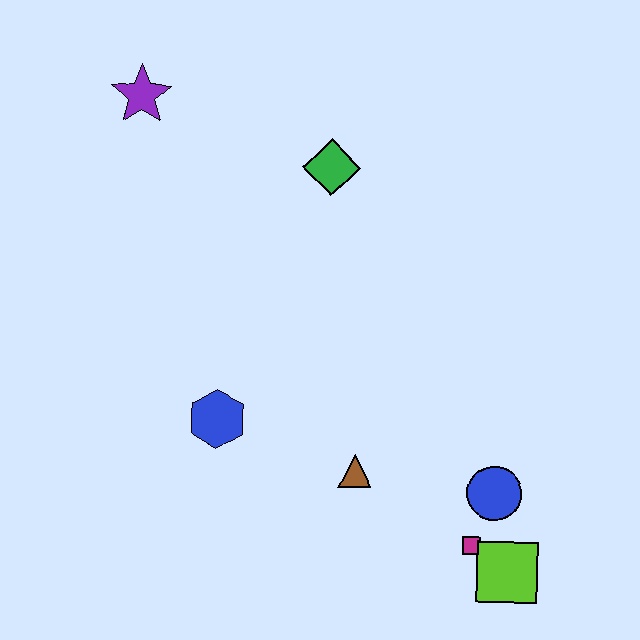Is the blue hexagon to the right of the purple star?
Yes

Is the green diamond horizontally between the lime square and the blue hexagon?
Yes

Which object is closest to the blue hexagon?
The brown triangle is closest to the blue hexagon.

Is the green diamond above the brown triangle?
Yes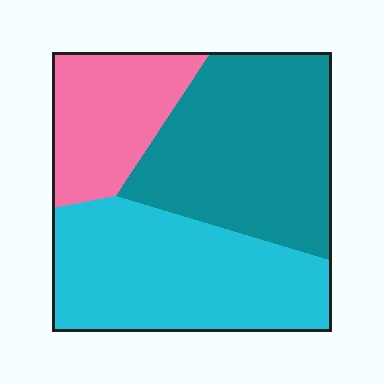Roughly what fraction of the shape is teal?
Teal covers about 40% of the shape.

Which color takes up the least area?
Pink, at roughly 20%.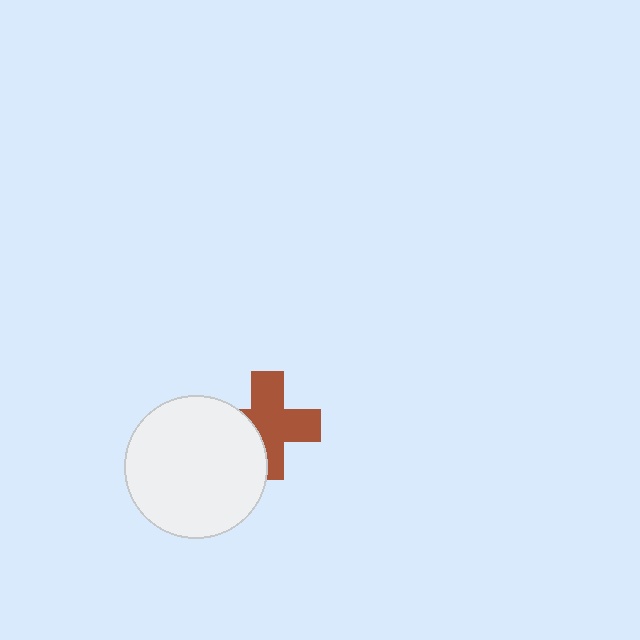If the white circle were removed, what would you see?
You would see the complete brown cross.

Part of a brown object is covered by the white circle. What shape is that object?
It is a cross.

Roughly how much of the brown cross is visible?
Most of it is visible (roughly 68%).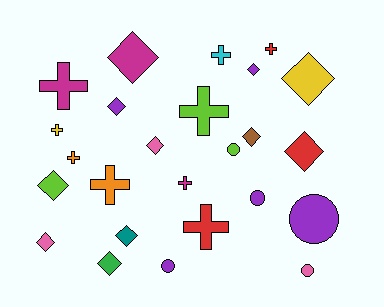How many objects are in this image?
There are 25 objects.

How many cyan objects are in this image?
There is 1 cyan object.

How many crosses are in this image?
There are 9 crosses.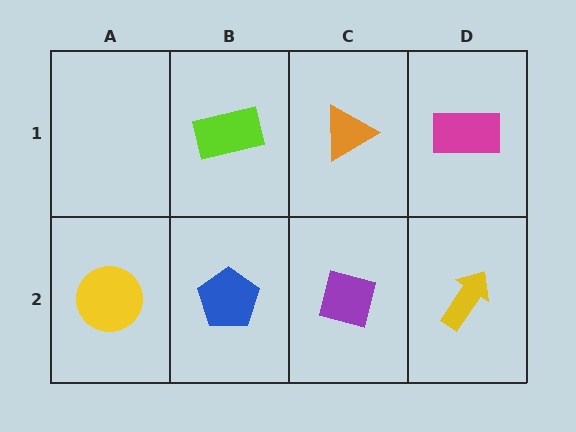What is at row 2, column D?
A yellow arrow.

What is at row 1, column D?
A magenta rectangle.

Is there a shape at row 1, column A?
No, that cell is empty.